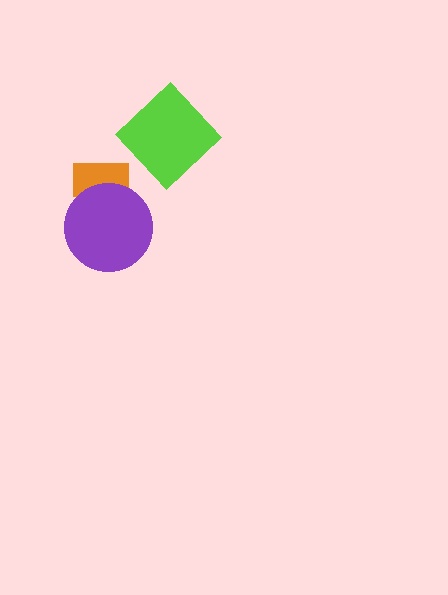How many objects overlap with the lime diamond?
0 objects overlap with the lime diamond.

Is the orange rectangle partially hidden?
Yes, it is partially covered by another shape.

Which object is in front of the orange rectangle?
The purple circle is in front of the orange rectangle.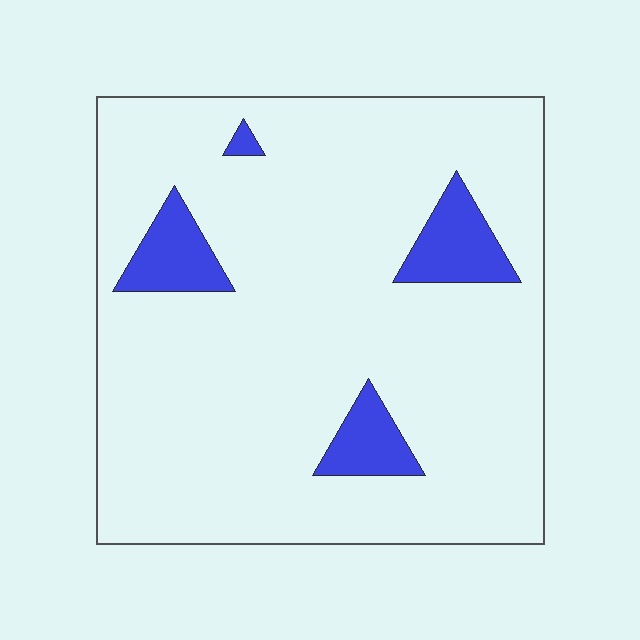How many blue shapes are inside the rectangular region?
4.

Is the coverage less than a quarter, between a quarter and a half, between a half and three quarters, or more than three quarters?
Less than a quarter.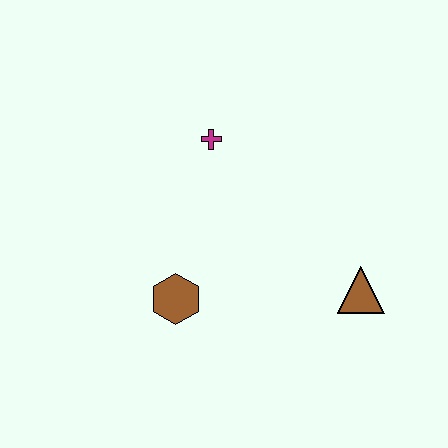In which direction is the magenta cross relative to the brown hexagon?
The magenta cross is above the brown hexagon.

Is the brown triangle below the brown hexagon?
No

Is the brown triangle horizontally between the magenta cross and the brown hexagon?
No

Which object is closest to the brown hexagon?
The magenta cross is closest to the brown hexagon.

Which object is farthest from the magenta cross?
The brown triangle is farthest from the magenta cross.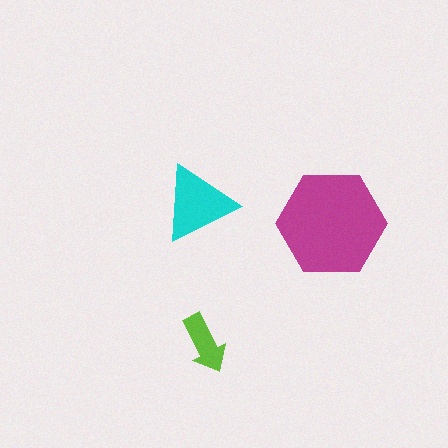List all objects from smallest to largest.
The lime arrow, the cyan triangle, the magenta hexagon.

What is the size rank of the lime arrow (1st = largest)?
3rd.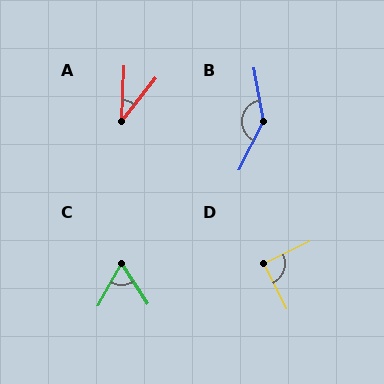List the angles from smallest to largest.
A (36°), C (62°), D (90°), B (143°).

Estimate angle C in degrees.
Approximately 62 degrees.